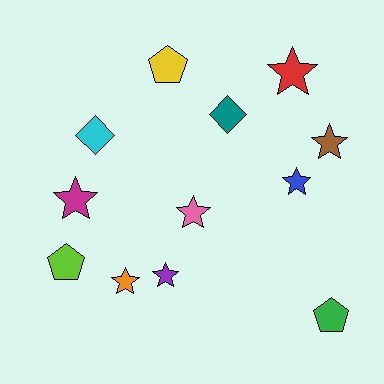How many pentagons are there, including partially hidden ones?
There are 3 pentagons.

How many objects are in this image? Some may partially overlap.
There are 12 objects.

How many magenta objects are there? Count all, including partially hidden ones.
There is 1 magenta object.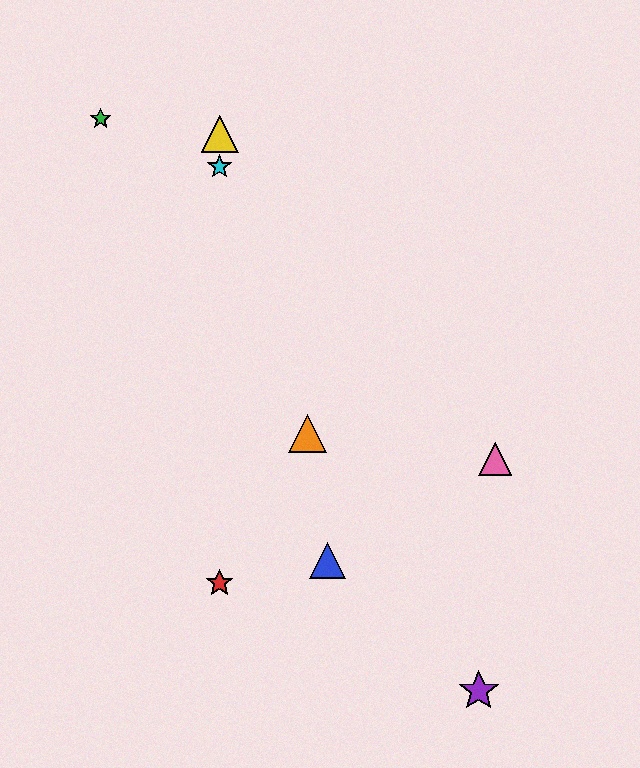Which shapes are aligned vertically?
The red star, the yellow triangle, the cyan star are aligned vertically.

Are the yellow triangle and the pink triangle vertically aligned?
No, the yellow triangle is at x≈220 and the pink triangle is at x≈495.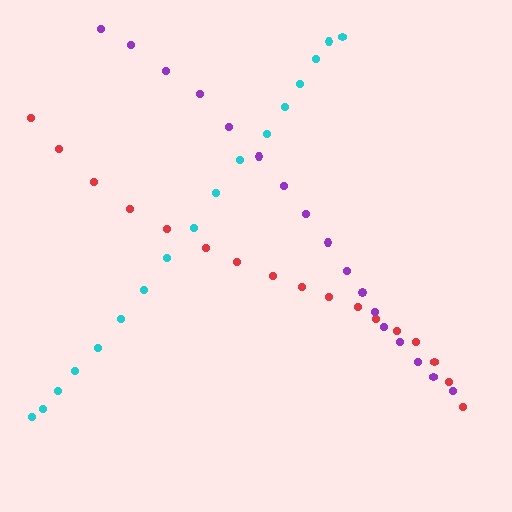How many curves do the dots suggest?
There are 3 distinct paths.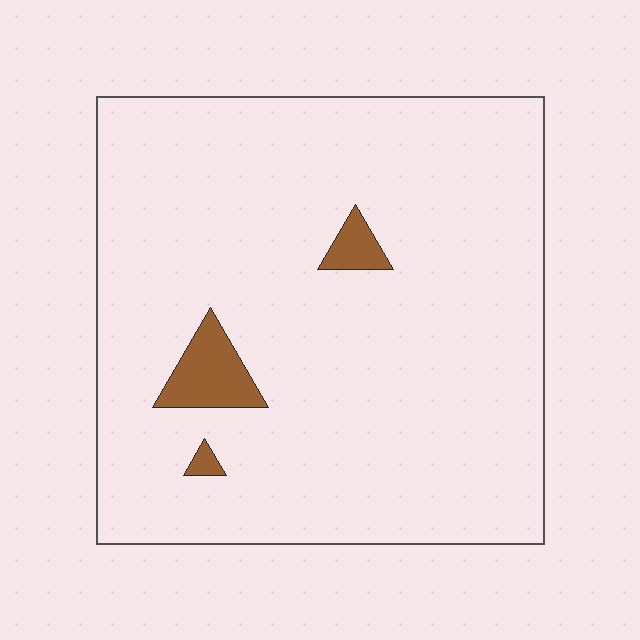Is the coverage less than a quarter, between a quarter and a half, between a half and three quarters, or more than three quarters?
Less than a quarter.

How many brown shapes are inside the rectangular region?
3.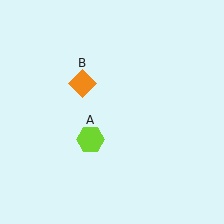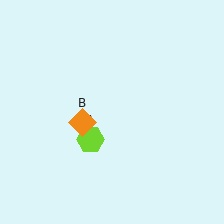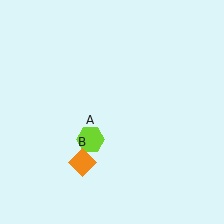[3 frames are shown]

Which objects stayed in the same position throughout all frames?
Lime hexagon (object A) remained stationary.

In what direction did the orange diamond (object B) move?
The orange diamond (object B) moved down.